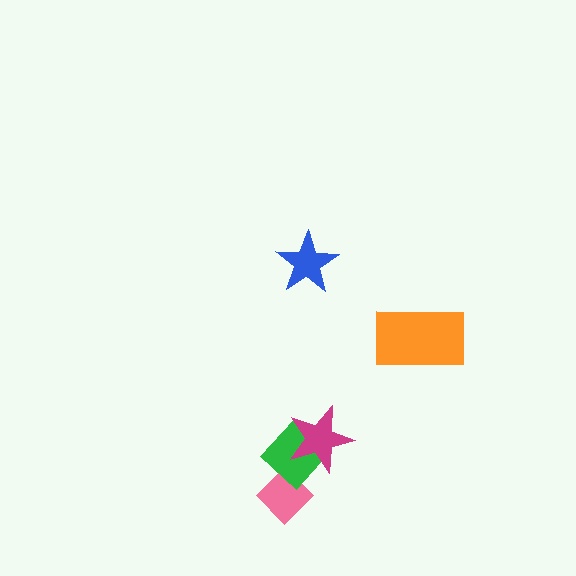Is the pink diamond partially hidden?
Yes, it is partially covered by another shape.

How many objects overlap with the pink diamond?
1 object overlaps with the pink diamond.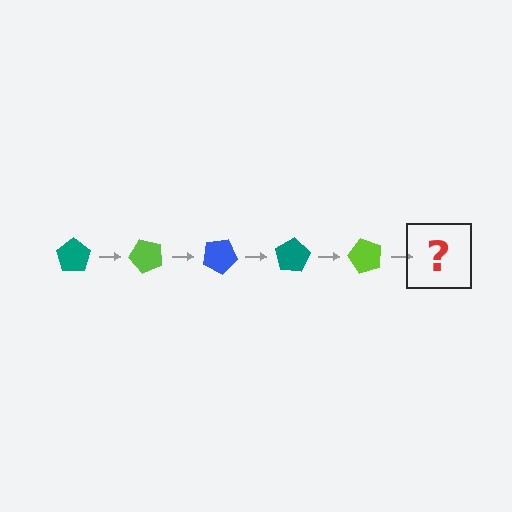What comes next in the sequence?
The next element should be a blue pentagon, rotated 250 degrees from the start.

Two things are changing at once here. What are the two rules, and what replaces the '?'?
The two rules are that it rotates 50 degrees each step and the color cycles through teal, lime, and blue. The '?' should be a blue pentagon, rotated 250 degrees from the start.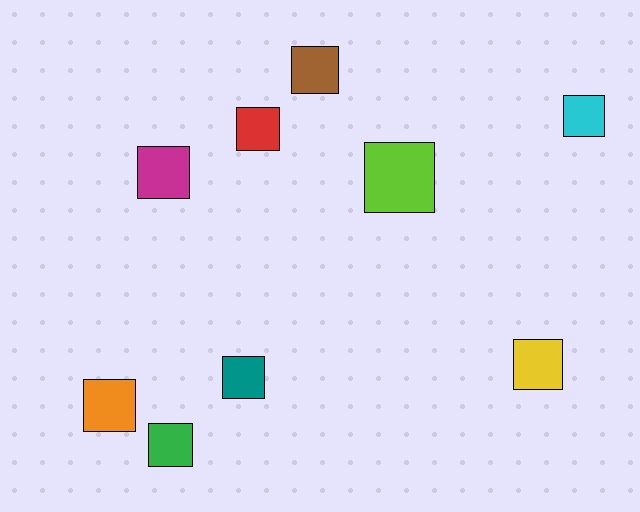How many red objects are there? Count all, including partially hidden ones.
There is 1 red object.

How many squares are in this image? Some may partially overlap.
There are 9 squares.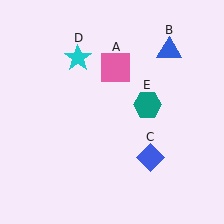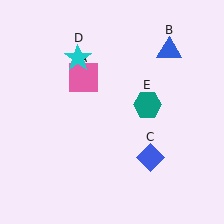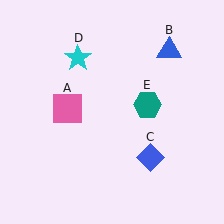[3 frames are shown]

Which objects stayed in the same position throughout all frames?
Blue triangle (object B) and blue diamond (object C) and cyan star (object D) and teal hexagon (object E) remained stationary.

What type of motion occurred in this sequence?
The pink square (object A) rotated counterclockwise around the center of the scene.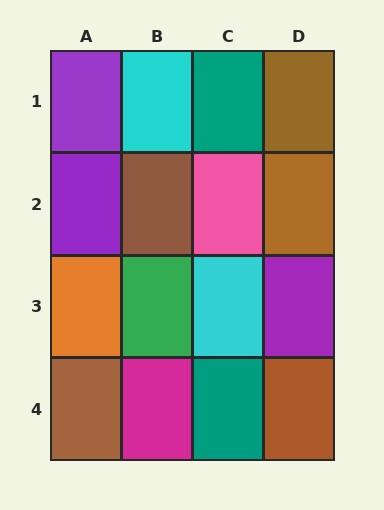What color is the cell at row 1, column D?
Brown.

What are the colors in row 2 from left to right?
Purple, brown, pink, brown.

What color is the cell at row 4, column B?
Magenta.